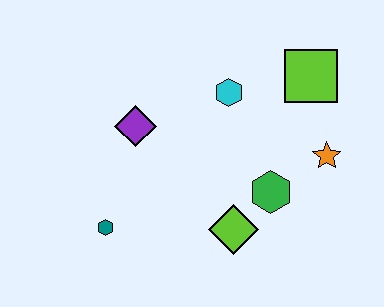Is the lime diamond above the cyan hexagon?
No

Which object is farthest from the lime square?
The teal hexagon is farthest from the lime square.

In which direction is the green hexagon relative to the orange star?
The green hexagon is to the left of the orange star.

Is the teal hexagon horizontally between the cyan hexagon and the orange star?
No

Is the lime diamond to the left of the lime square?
Yes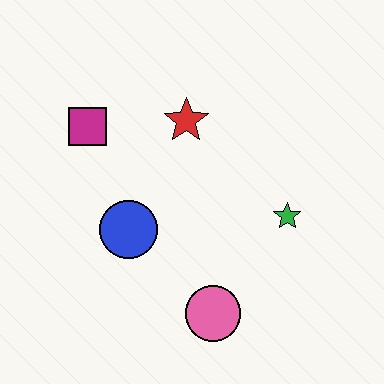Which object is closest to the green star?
The pink circle is closest to the green star.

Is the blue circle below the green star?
Yes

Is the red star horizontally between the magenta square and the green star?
Yes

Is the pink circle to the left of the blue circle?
No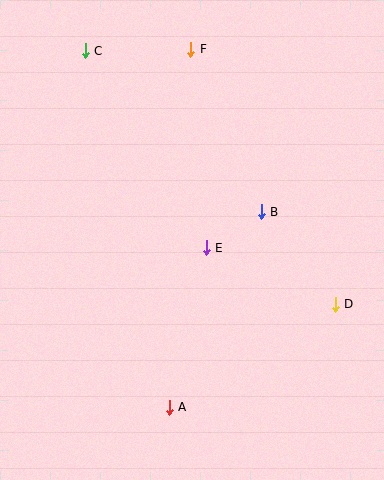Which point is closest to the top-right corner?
Point F is closest to the top-right corner.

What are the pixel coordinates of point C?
Point C is at (85, 51).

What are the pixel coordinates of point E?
Point E is at (206, 248).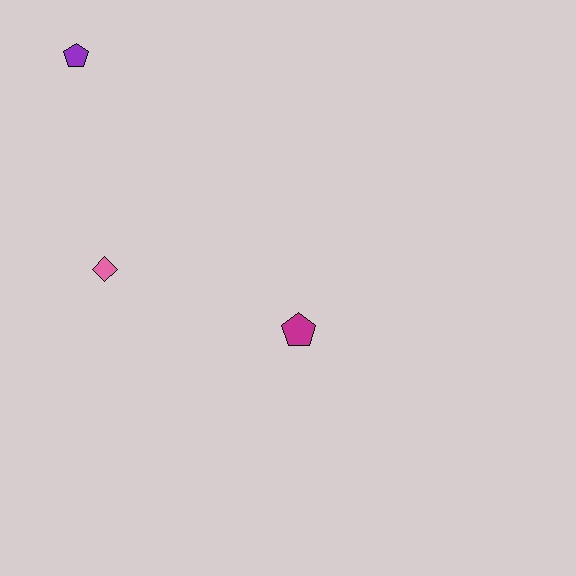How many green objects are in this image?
There are no green objects.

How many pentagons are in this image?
There are 2 pentagons.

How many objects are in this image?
There are 3 objects.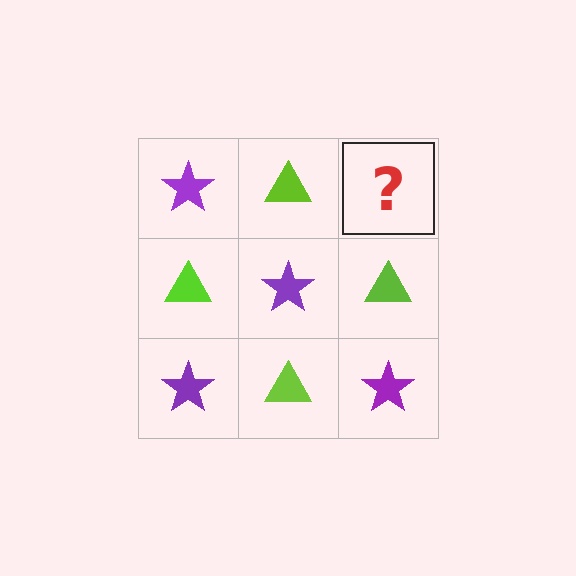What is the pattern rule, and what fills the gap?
The rule is that it alternates purple star and lime triangle in a checkerboard pattern. The gap should be filled with a purple star.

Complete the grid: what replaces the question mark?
The question mark should be replaced with a purple star.